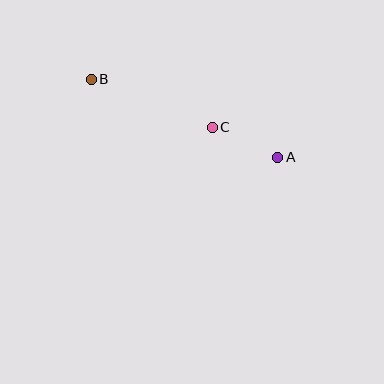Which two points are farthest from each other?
Points A and B are farthest from each other.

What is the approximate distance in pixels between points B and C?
The distance between B and C is approximately 130 pixels.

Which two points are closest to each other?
Points A and C are closest to each other.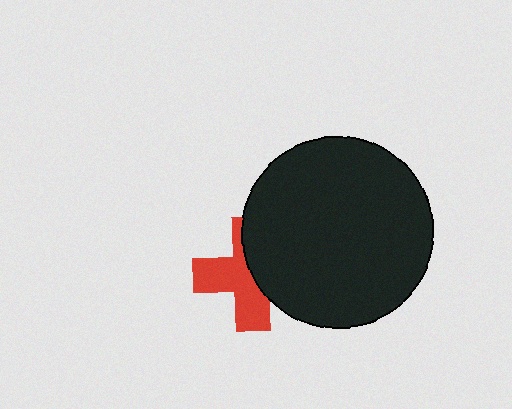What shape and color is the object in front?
The object in front is a black circle.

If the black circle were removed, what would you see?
You would see the complete red cross.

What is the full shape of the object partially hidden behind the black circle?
The partially hidden object is a red cross.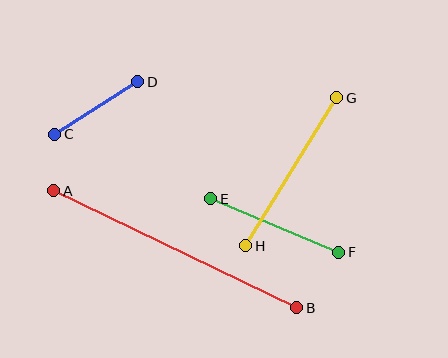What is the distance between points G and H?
The distance is approximately 174 pixels.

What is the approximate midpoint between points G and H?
The midpoint is at approximately (291, 172) pixels.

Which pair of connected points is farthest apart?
Points A and B are farthest apart.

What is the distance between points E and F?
The distance is approximately 138 pixels.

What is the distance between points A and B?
The distance is approximately 270 pixels.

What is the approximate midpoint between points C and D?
The midpoint is at approximately (96, 108) pixels.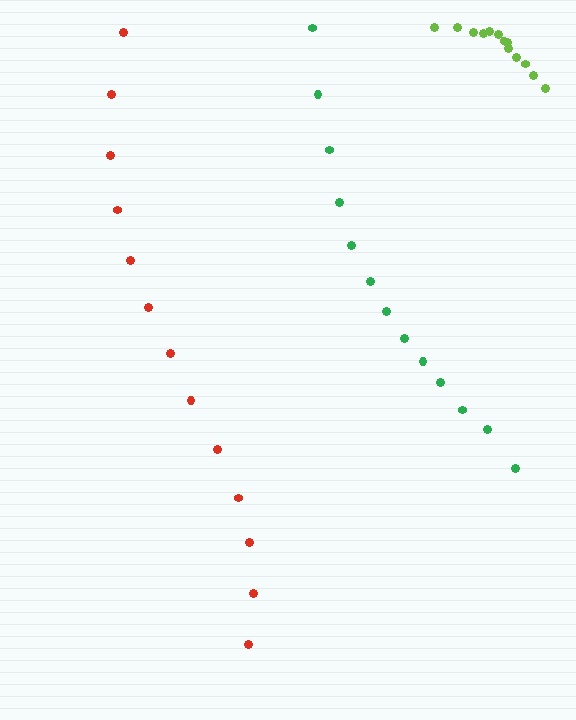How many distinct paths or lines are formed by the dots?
There are 3 distinct paths.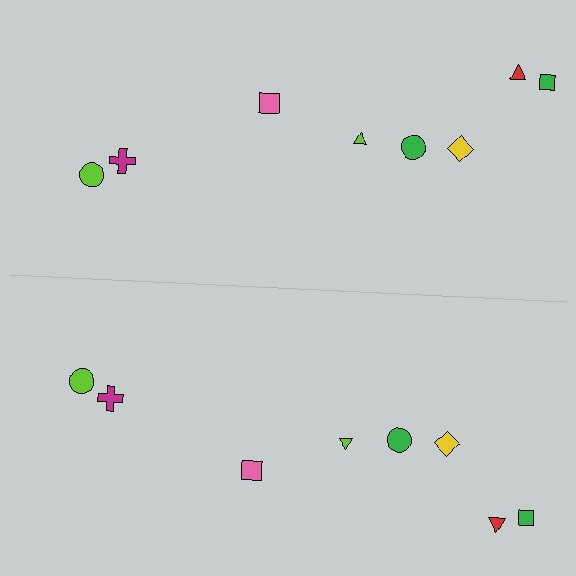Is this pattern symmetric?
Yes, this pattern has bilateral (reflection) symmetry.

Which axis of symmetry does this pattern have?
The pattern has a horizontal axis of symmetry running through the center of the image.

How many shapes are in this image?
There are 16 shapes in this image.